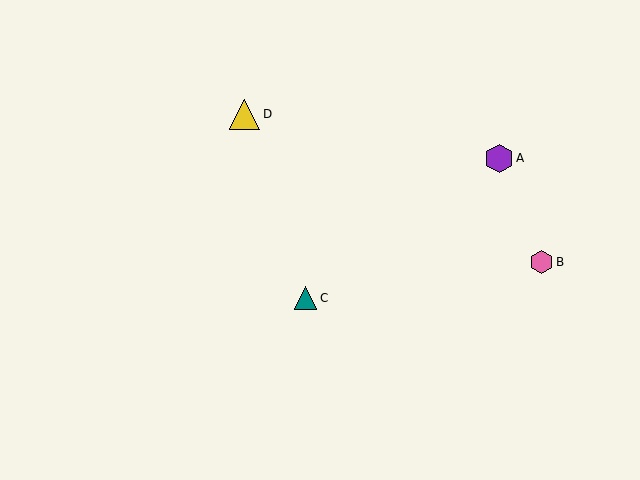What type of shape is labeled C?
Shape C is a teal triangle.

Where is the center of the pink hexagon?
The center of the pink hexagon is at (541, 262).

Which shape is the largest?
The yellow triangle (labeled D) is the largest.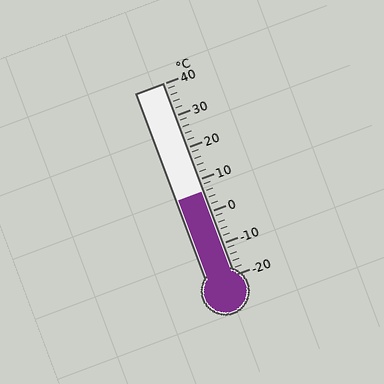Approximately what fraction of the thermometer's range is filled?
The thermometer is filled to approximately 45% of its range.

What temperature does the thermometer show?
The thermometer shows approximately 6°C.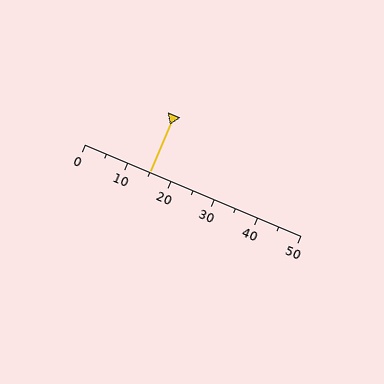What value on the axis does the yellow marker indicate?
The marker indicates approximately 15.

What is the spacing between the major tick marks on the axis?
The major ticks are spaced 10 apart.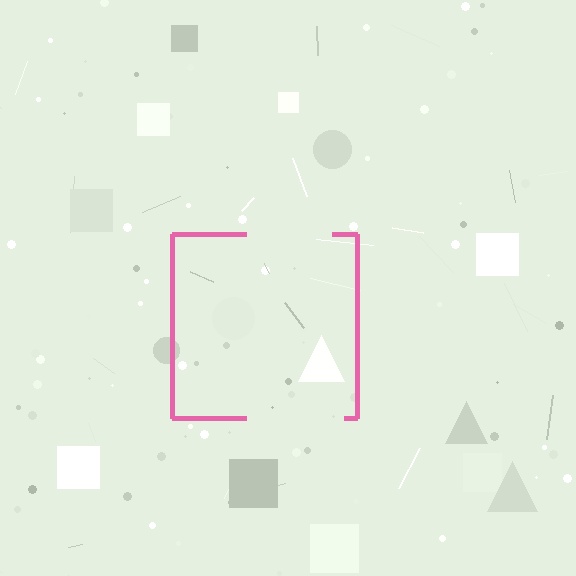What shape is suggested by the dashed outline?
The dashed outline suggests a square.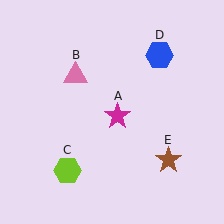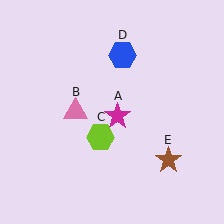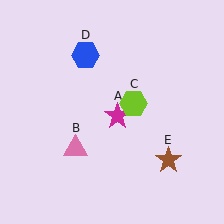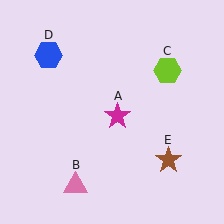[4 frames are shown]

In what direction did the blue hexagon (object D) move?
The blue hexagon (object D) moved left.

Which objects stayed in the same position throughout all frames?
Magenta star (object A) and brown star (object E) remained stationary.